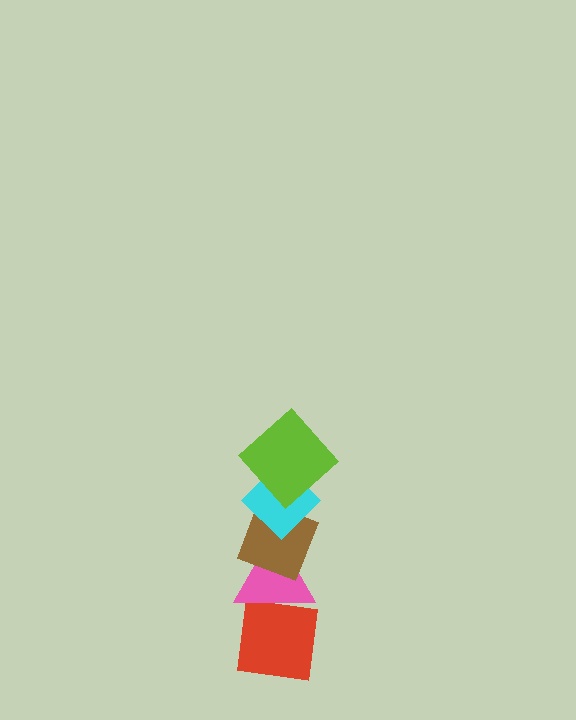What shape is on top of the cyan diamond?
The lime diamond is on top of the cyan diamond.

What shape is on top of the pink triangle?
The brown diamond is on top of the pink triangle.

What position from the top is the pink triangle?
The pink triangle is 4th from the top.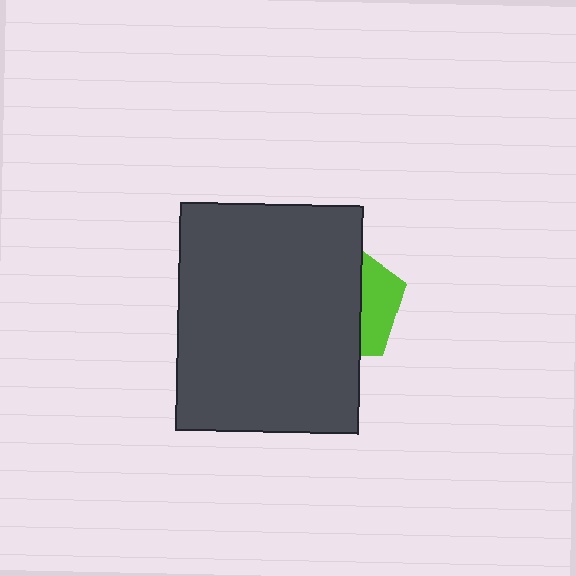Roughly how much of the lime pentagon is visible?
A small part of it is visible (roughly 32%).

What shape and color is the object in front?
The object in front is a dark gray rectangle.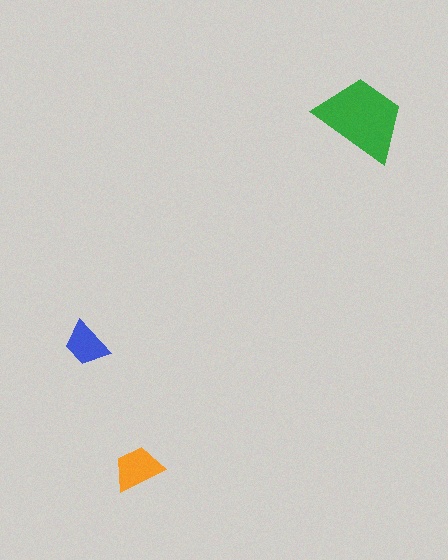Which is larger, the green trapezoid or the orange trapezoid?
The green one.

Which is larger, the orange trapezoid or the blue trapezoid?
The orange one.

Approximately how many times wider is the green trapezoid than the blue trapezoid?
About 2 times wider.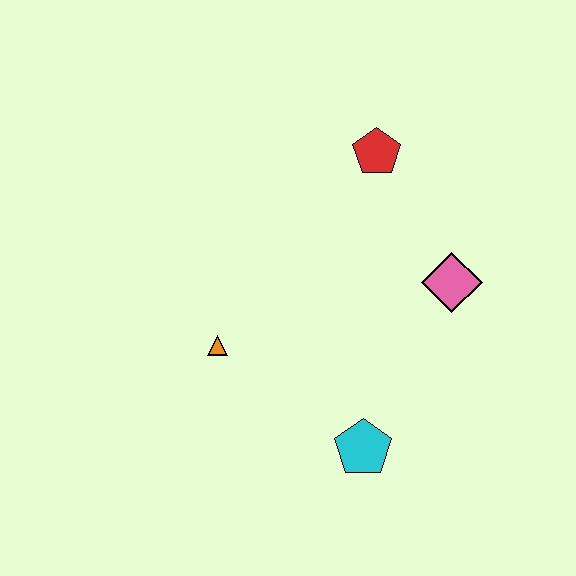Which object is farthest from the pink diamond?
The orange triangle is farthest from the pink diamond.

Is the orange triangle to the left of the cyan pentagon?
Yes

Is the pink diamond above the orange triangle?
Yes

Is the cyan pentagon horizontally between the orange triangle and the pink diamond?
Yes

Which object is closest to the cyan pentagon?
The orange triangle is closest to the cyan pentagon.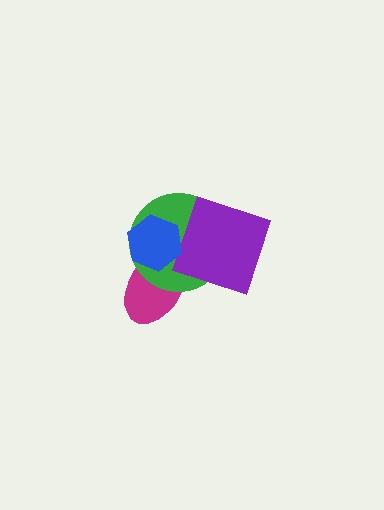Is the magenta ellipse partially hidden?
Yes, it is partially covered by another shape.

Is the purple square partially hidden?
No, no other shape covers it.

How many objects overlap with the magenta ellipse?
2 objects overlap with the magenta ellipse.